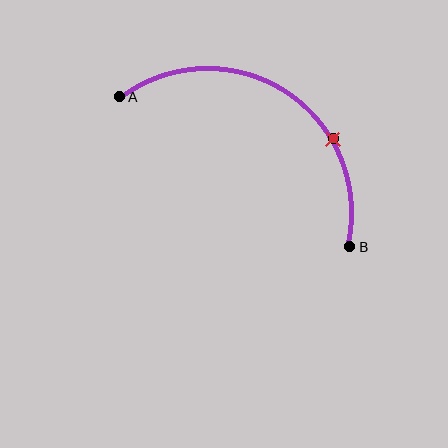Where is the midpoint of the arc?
The arc midpoint is the point on the curve farthest from the straight line joining A and B. It sits above that line.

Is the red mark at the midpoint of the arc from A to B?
No. The red mark lies on the arc but is closer to endpoint B. The arc midpoint would be at the point on the curve equidistant along the arc from both A and B.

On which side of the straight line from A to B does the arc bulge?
The arc bulges above the straight line connecting A and B.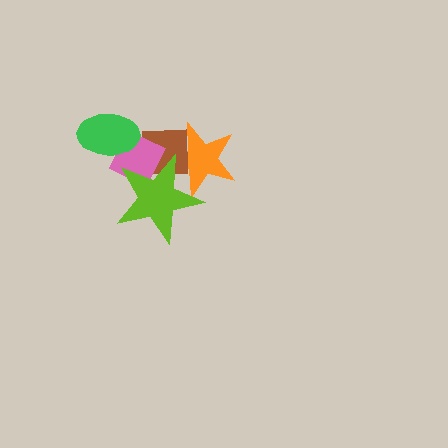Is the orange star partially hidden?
Yes, it is partially covered by another shape.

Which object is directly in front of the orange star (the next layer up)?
The brown square is directly in front of the orange star.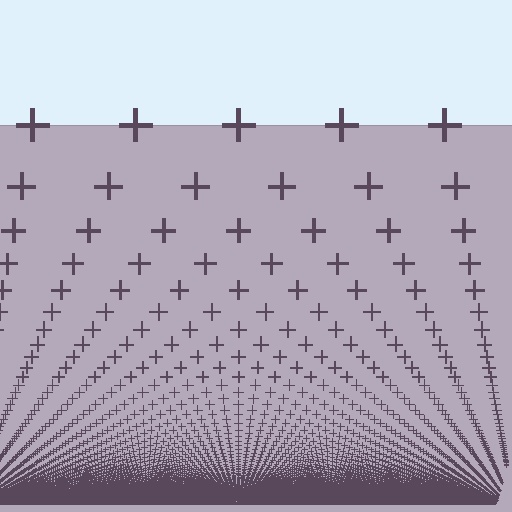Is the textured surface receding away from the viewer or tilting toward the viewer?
The surface appears to tilt toward the viewer. Texture elements get larger and sparser toward the top.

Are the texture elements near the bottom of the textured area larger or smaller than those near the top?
Smaller. The gradient is inverted — elements near the bottom are smaller and denser.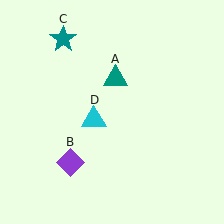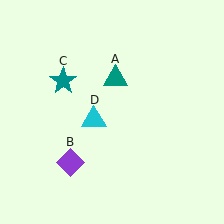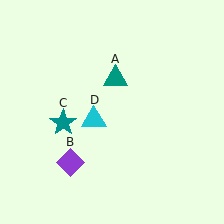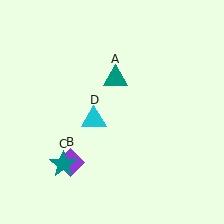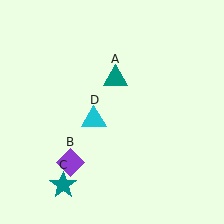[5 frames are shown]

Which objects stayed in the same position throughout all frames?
Teal triangle (object A) and purple diamond (object B) and cyan triangle (object D) remained stationary.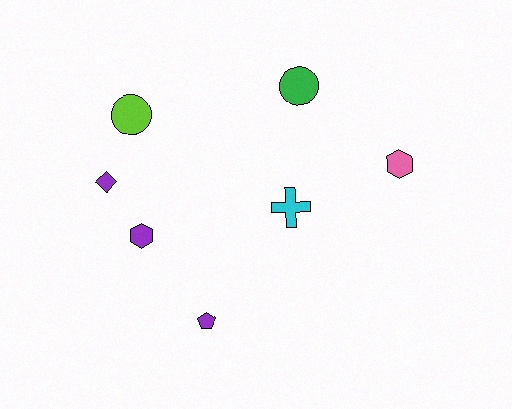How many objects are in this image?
There are 7 objects.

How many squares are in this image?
There are no squares.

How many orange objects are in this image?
There are no orange objects.